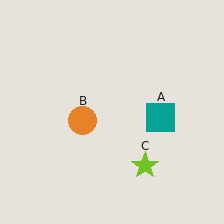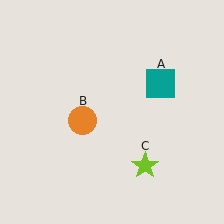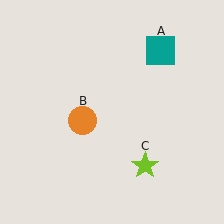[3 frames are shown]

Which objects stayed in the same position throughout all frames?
Orange circle (object B) and lime star (object C) remained stationary.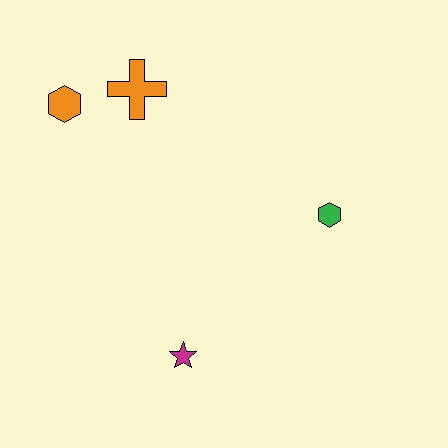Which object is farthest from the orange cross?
The magenta star is farthest from the orange cross.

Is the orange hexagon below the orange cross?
Yes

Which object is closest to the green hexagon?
The magenta star is closest to the green hexagon.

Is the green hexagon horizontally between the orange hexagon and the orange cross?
No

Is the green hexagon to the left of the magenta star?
No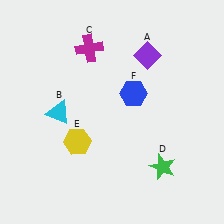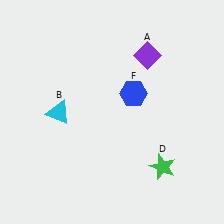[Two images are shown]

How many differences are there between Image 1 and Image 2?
There are 2 differences between the two images.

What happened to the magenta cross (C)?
The magenta cross (C) was removed in Image 2. It was in the top-left area of Image 1.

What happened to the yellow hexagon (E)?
The yellow hexagon (E) was removed in Image 2. It was in the bottom-left area of Image 1.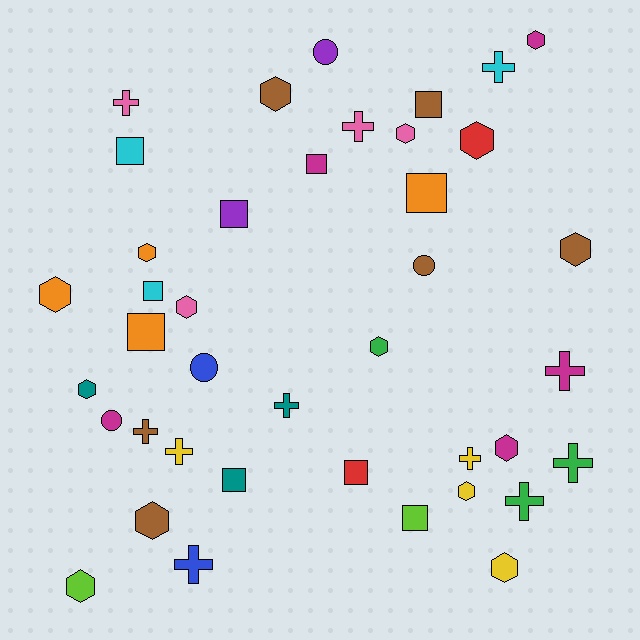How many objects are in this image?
There are 40 objects.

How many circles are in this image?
There are 4 circles.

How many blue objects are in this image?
There are 2 blue objects.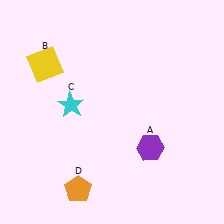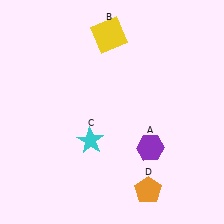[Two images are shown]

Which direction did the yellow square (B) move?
The yellow square (B) moved right.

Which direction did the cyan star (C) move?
The cyan star (C) moved down.